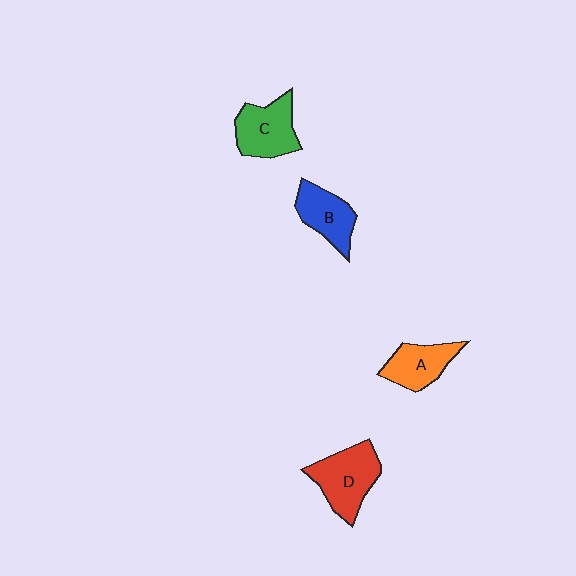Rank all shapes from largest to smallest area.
From largest to smallest: D (red), C (green), B (blue), A (orange).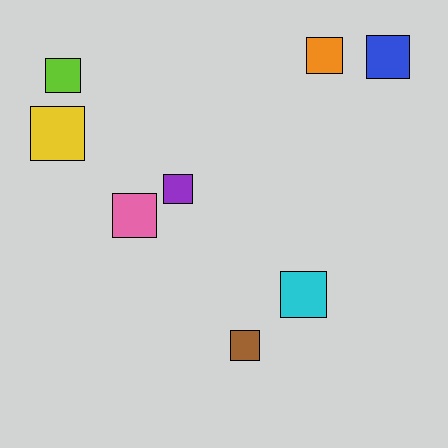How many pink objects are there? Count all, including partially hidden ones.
There is 1 pink object.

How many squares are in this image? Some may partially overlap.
There are 8 squares.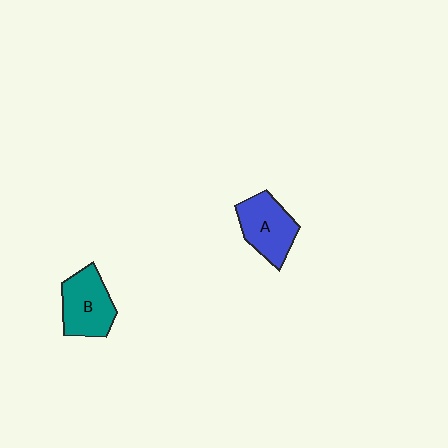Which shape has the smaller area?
Shape A (blue).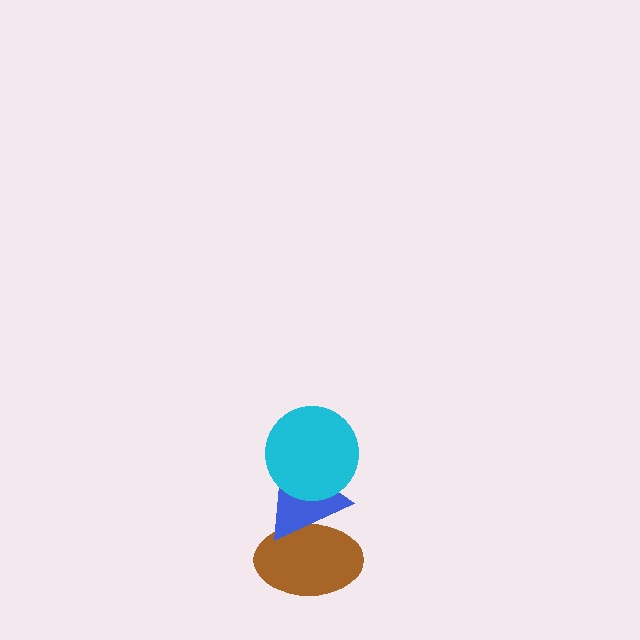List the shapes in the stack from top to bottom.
From top to bottom: the cyan circle, the blue triangle, the brown ellipse.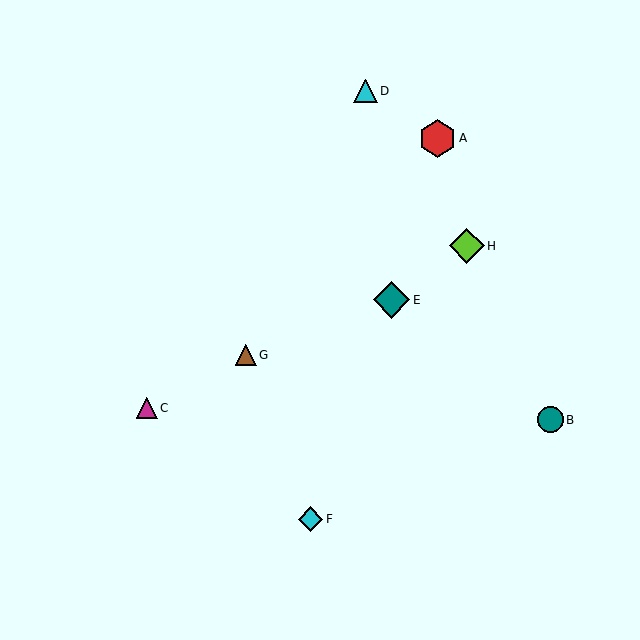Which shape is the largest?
The red hexagon (labeled A) is the largest.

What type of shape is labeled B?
Shape B is a teal circle.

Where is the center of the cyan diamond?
The center of the cyan diamond is at (310, 519).